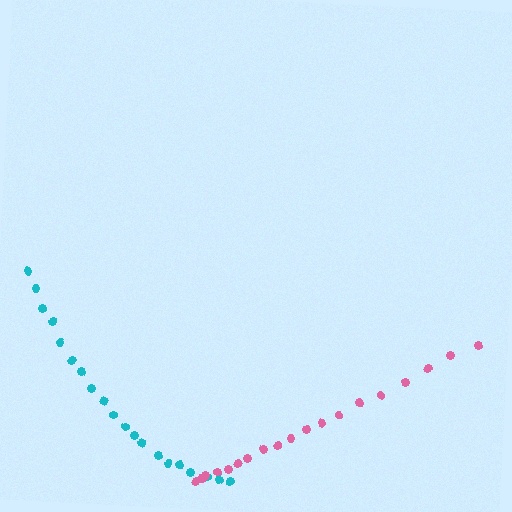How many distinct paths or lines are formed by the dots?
There are 2 distinct paths.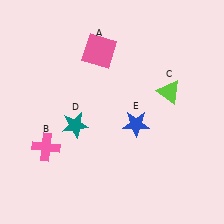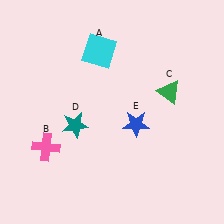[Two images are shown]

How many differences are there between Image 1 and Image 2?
There are 2 differences between the two images.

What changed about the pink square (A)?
In Image 1, A is pink. In Image 2, it changed to cyan.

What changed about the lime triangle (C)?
In Image 1, C is lime. In Image 2, it changed to green.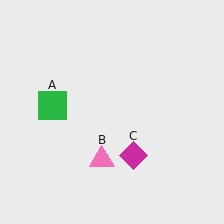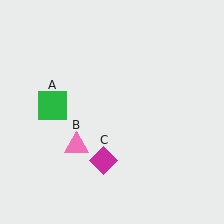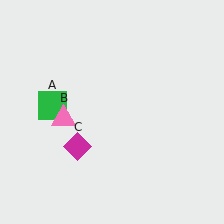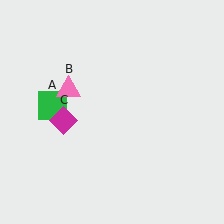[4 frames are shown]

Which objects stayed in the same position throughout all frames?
Green square (object A) remained stationary.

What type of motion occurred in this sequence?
The pink triangle (object B), magenta diamond (object C) rotated clockwise around the center of the scene.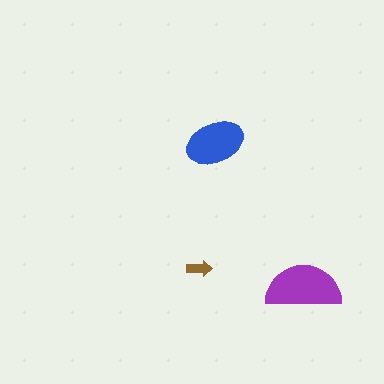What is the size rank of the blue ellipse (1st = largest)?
2nd.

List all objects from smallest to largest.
The brown arrow, the blue ellipse, the purple semicircle.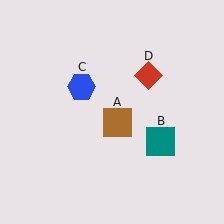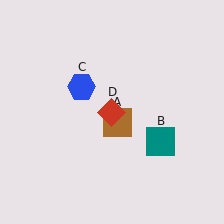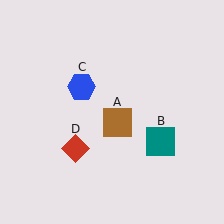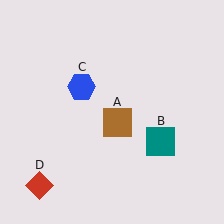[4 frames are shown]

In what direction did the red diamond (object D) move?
The red diamond (object D) moved down and to the left.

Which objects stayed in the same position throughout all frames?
Brown square (object A) and teal square (object B) and blue hexagon (object C) remained stationary.